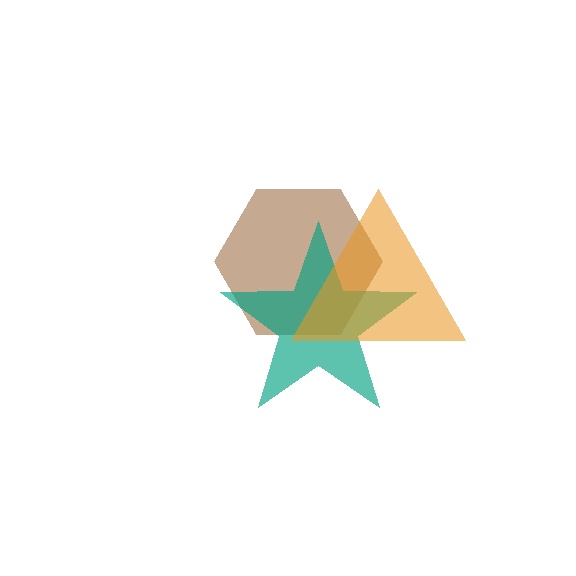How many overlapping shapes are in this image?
There are 3 overlapping shapes in the image.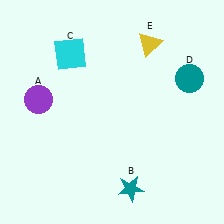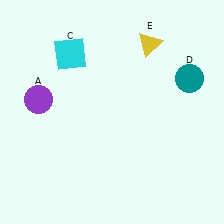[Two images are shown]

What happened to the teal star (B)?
The teal star (B) was removed in Image 2. It was in the bottom-right area of Image 1.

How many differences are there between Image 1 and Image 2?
There is 1 difference between the two images.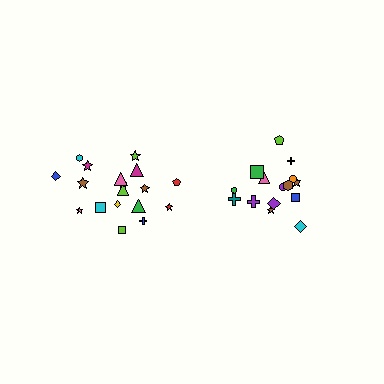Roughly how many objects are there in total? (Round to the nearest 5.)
Roughly 35 objects in total.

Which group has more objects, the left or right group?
The left group.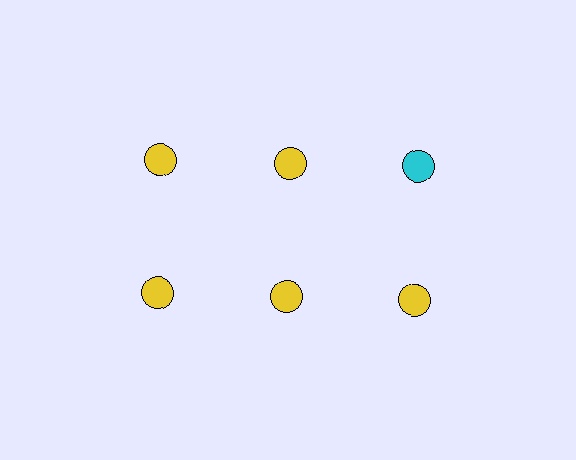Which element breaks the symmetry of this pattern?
The cyan circle in the top row, center column breaks the symmetry. All other shapes are yellow circles.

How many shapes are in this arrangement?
There are 6 shapes arranged in a grid pattern.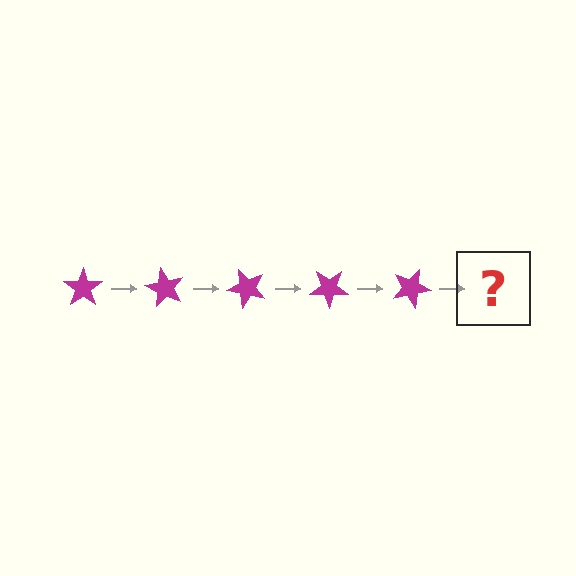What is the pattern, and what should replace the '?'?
The pattern is that the star rotates 60 degrees each step. The '?' should be a magenta star rotated 300 degrees.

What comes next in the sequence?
The next element should be a magenta star rotated 300 degrees.